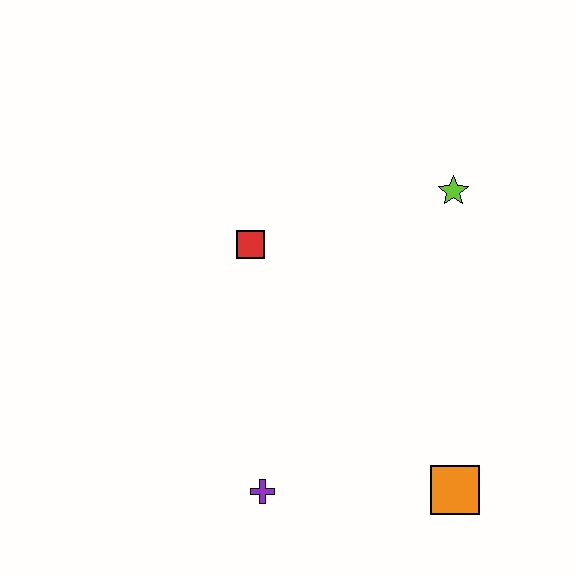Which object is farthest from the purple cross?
The lime star is farthest from the purple cross.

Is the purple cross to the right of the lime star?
No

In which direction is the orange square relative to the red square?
The orange square is below the red square.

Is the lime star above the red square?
Yes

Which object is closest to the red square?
The lime star is closest to the red square.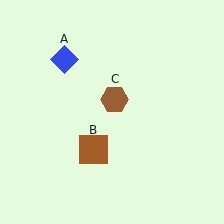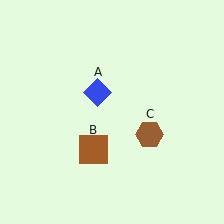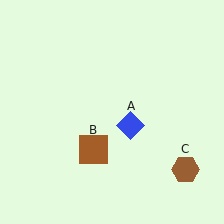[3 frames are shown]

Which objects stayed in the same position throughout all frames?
Brown square (object B) remained stationary.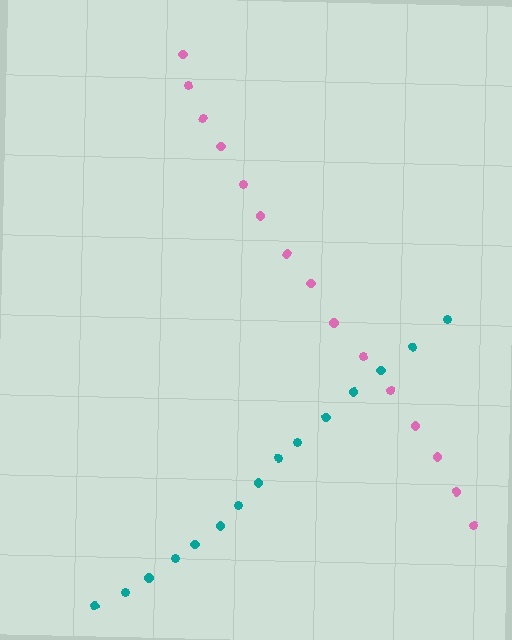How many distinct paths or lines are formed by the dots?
There are 2 distinct paths.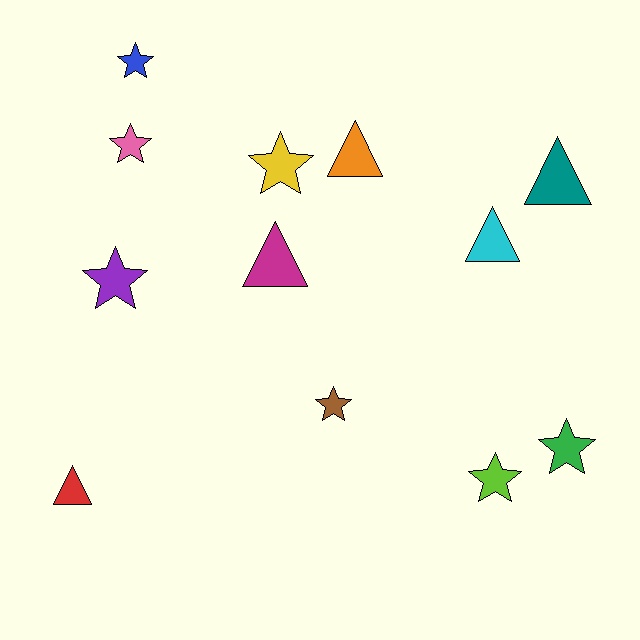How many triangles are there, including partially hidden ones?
There are 5 triangles.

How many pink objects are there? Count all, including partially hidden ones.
There is 1 pink object.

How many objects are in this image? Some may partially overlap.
There are 12 objects.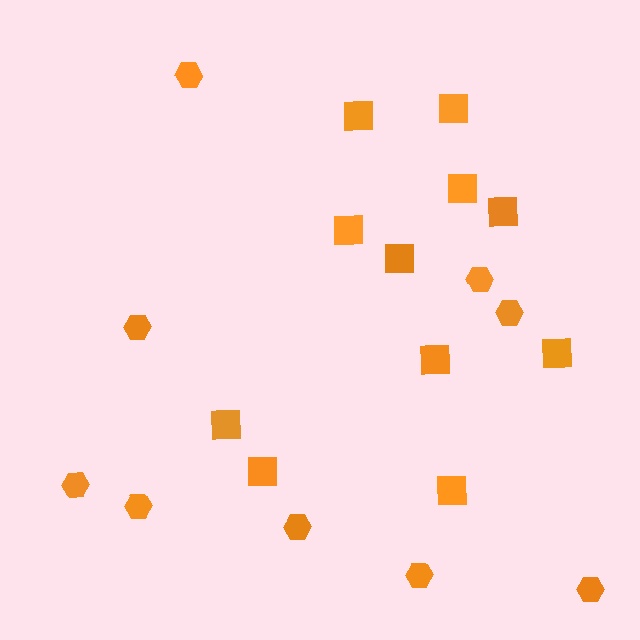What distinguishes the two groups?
There are 2 groups: one group of squares (11) and one group of hexagons (9).